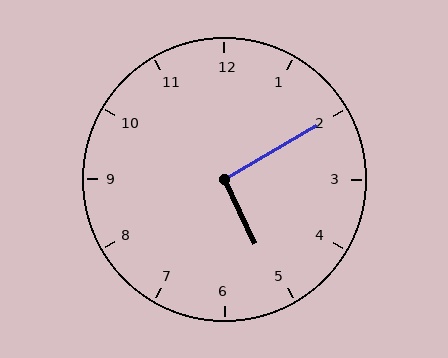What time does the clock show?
5:10.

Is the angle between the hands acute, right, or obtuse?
It is right.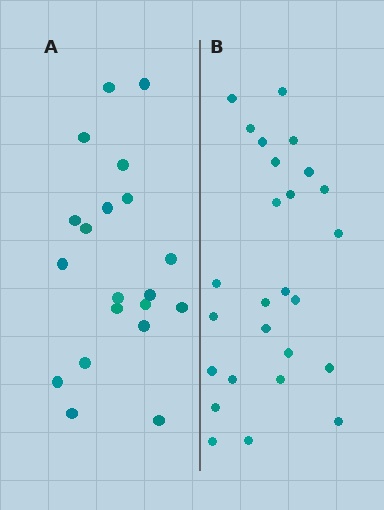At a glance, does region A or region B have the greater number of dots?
Region B (the right region) has more dots.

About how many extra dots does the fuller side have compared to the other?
Region B has about 6 more dots than region A.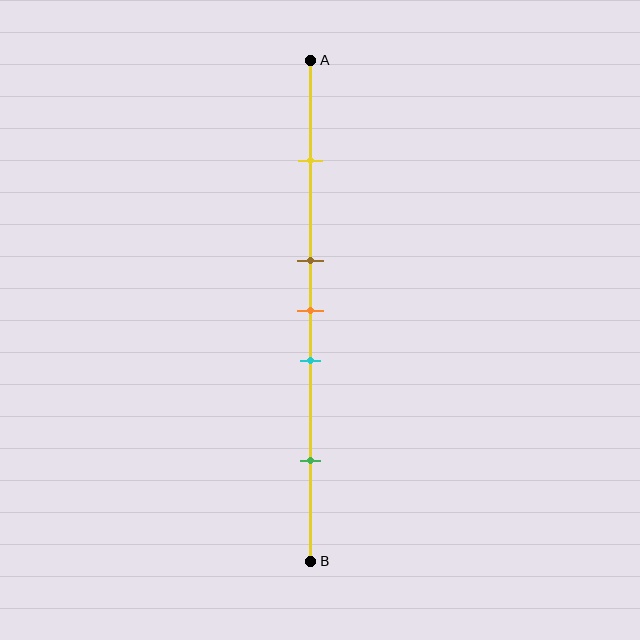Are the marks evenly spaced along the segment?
No, the marks are not evenly spaced.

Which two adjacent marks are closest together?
The brown and orange marks are the closest adjacent pair.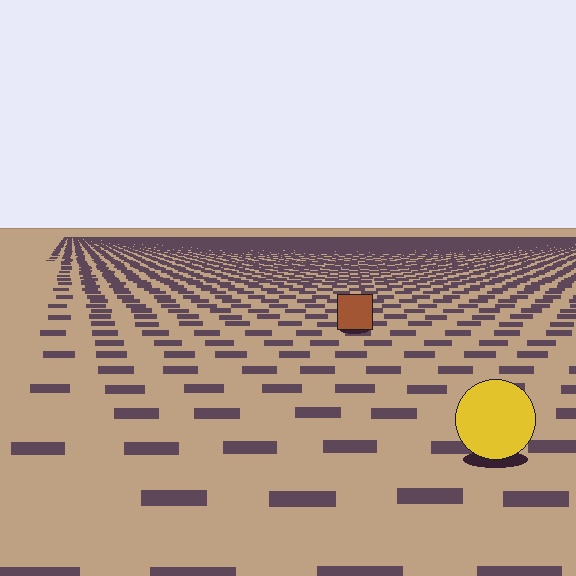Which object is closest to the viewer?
The yellow circle is closest. The texture marks near it are larger and more spread out.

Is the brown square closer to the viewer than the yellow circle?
No. The yellow circle is closer — you can tell from the texture gradient: the ground texture is coarser near it.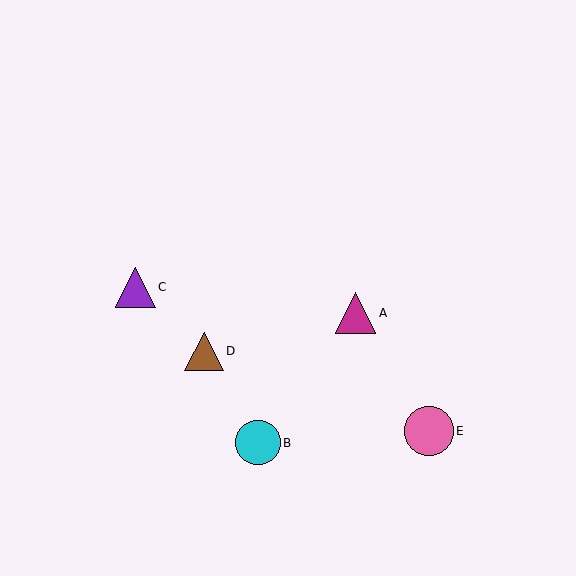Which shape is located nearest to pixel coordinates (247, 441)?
The cyan circle (labeled B) at (258, 443) is nearest to that location.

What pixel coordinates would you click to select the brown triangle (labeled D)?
Click at (204, 351) to select the brown triangle D.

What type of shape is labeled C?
Shape C is a purple triangle.